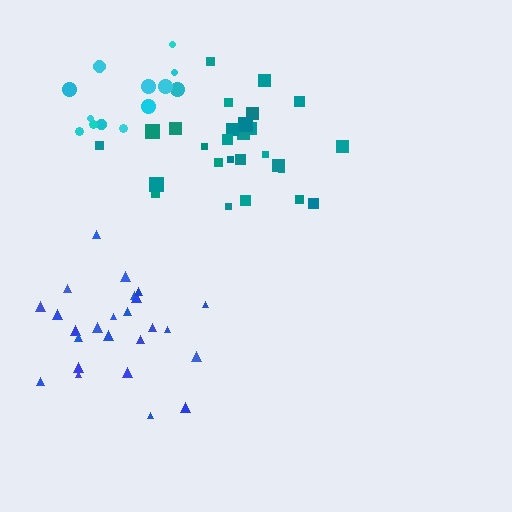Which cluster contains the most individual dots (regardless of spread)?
Blue (27).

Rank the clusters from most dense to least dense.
cyan, teal, blue.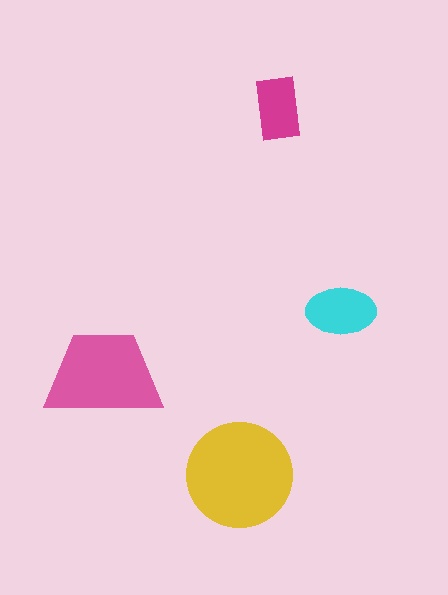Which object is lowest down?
The yellow circle is bottommost.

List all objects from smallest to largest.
The magenta rectangle, the cyan ellipse, the pink trapezoid, the yellow circle.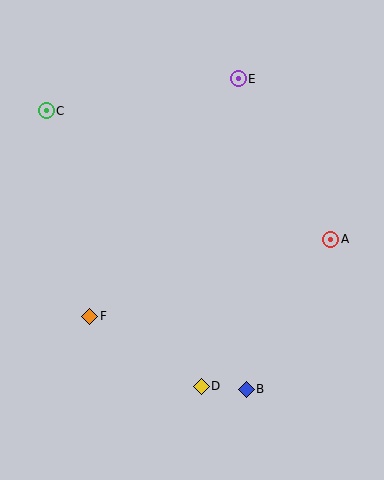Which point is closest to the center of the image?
Point F at (90, 316) is closest to the center.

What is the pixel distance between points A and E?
The distance between A and E is 185 pixels.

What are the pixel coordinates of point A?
Point A is at (331, 239).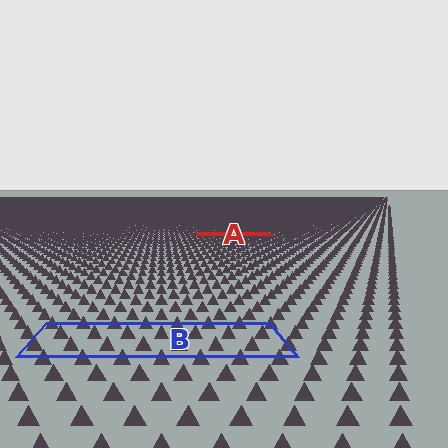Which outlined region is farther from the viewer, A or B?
Region A is farther from the viewer — the texture elements inside it appear smaller and more densely packed.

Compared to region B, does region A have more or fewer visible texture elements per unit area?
Region A has more texture elements per unit area — they are packed more densely because it is farther away.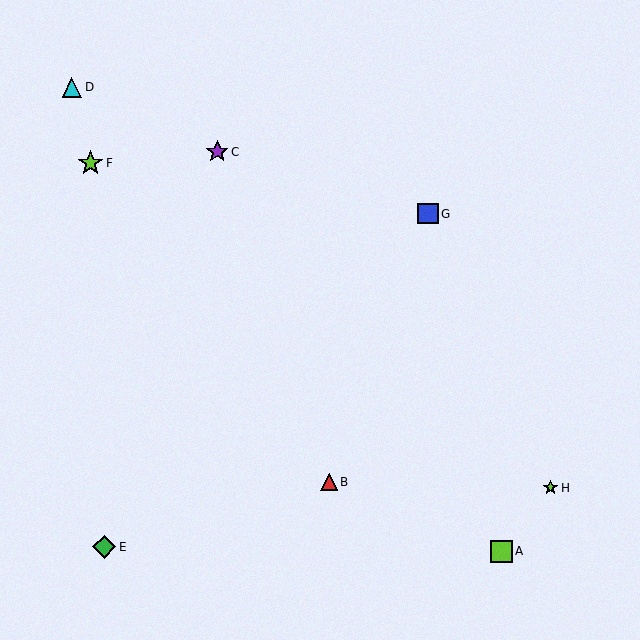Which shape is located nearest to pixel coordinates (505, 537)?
The lime square (labeled A) at (501, 551) is nearest to that location.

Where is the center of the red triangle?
The center of the red triangle is at (329, 482).